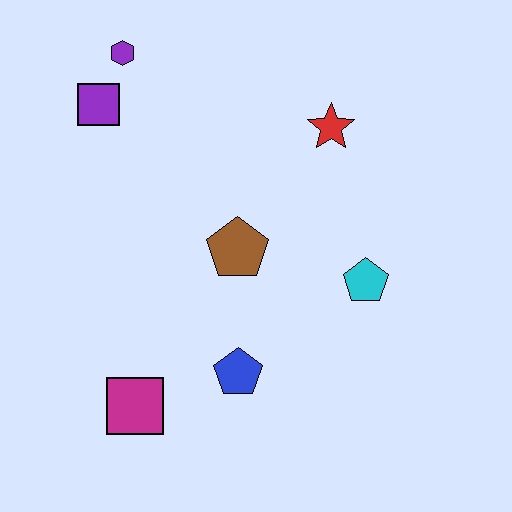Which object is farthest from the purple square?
The cyan pentagon is farthest from the purple square.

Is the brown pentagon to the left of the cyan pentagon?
Yes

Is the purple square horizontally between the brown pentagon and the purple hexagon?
No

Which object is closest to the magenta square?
The blue pentagon is closest to the magenta square.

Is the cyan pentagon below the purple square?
Yes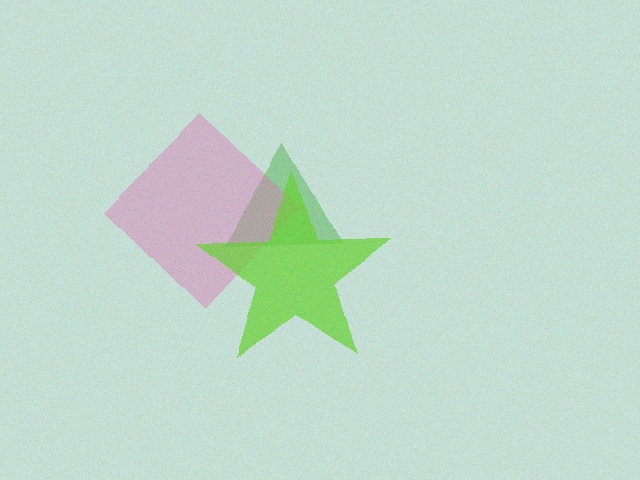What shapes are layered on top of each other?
The layered shapes are: a green triangle, a pink diamond, a lime star.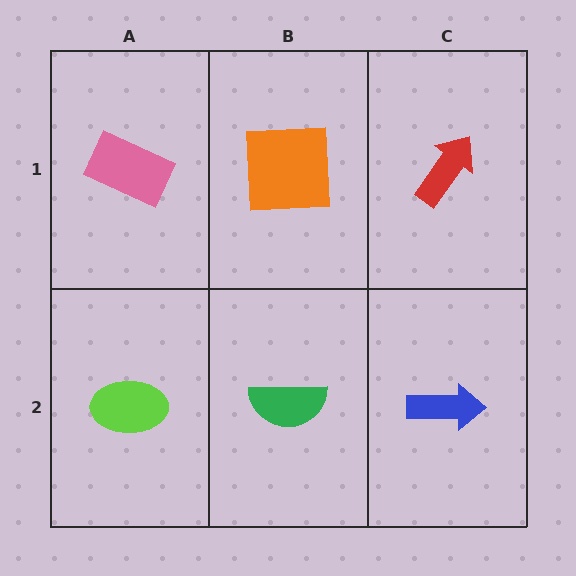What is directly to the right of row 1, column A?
An orange square.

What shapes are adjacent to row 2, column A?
A pink rectangle (row 1, column A), a green semicircle (row 2, column B).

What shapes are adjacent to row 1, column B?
A green semicircle (row 2, column B), a pink rectangle (row 1, column A), a red arrow (row 1, column C).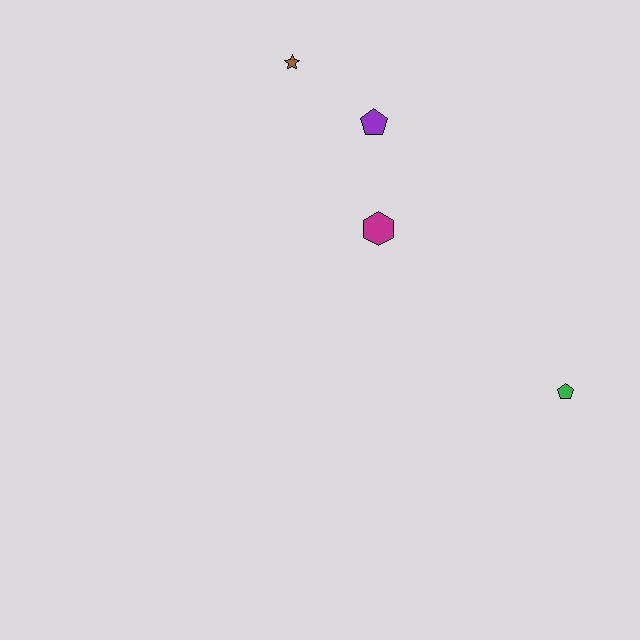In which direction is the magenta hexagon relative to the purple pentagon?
The magenta hexagon is below the purple pentagon.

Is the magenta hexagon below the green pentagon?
No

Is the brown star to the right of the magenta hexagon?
No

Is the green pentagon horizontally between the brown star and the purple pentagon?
No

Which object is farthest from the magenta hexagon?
The green pentagon is farthest from the magenta hexagon.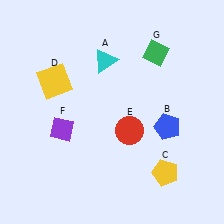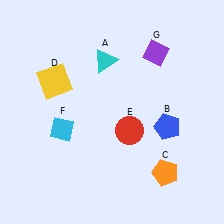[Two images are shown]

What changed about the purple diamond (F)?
In Image 1, F is purple. In Image 2, it changed to cyan.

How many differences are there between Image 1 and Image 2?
There are 3 differences between the two images.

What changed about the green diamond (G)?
In Image 1, G is green. In Image 2, it changed to purple.